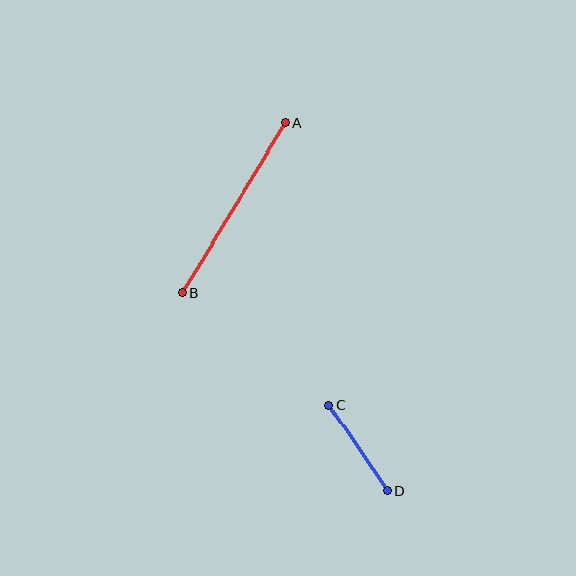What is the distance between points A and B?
The distance is approximately 199 pixels.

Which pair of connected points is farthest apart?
Points A and B are farthest apart.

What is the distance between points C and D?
The distance is approximately 104 pixels.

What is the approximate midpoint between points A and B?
The midpoint is at approximately (234, 208) pixels.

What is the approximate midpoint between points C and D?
The midpoint is at approximately (358, 448) pixels.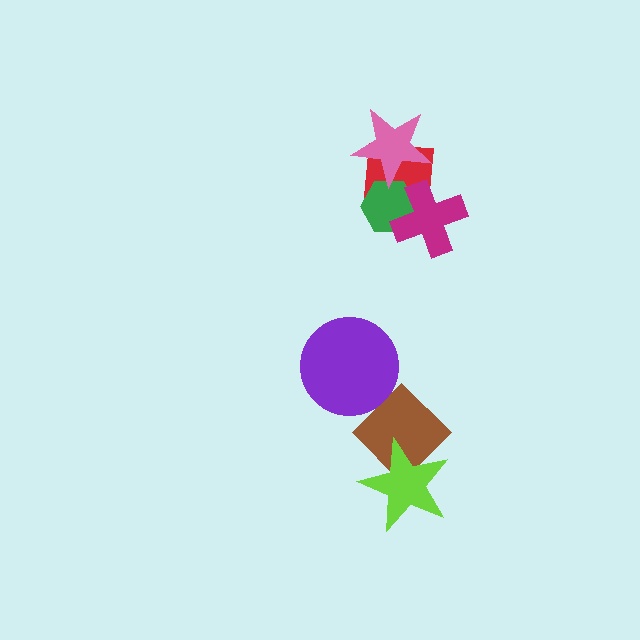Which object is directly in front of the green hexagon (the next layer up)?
The pink star is directly in front of the green hexagon.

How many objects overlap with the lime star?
1 object overlaps with the lime star.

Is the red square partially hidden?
Yes, it is partially covered by another shape.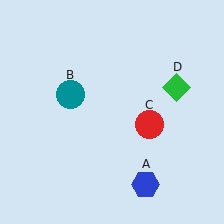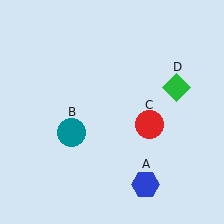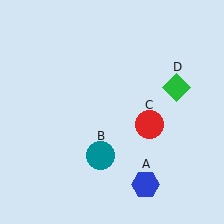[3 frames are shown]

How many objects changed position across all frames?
1 object changed position: teal circle (object B).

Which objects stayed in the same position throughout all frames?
Blue hexagon (object A) and red circle (object C) and green diamond (object D) remained stationary.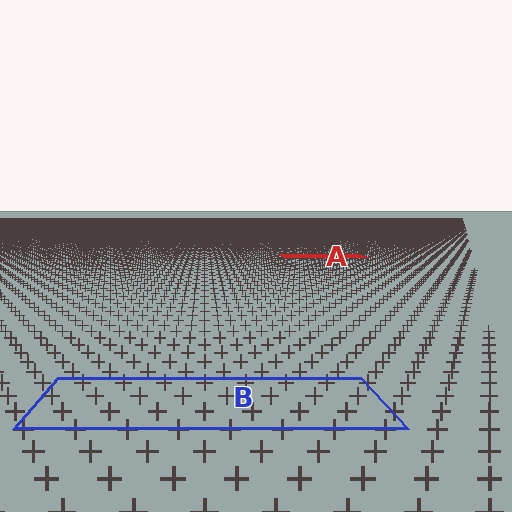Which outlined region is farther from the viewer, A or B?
Region A is farther from the viewer — the texture elements inside it appear smaller and more densely packed.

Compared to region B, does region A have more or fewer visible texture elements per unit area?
Region A has more texture elements per unit area — they are packed more densely because it is farther away.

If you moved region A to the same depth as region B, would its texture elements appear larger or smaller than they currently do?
They would appear larger. At a closer depth, the same texture elements are projected at a bigger on-screen size.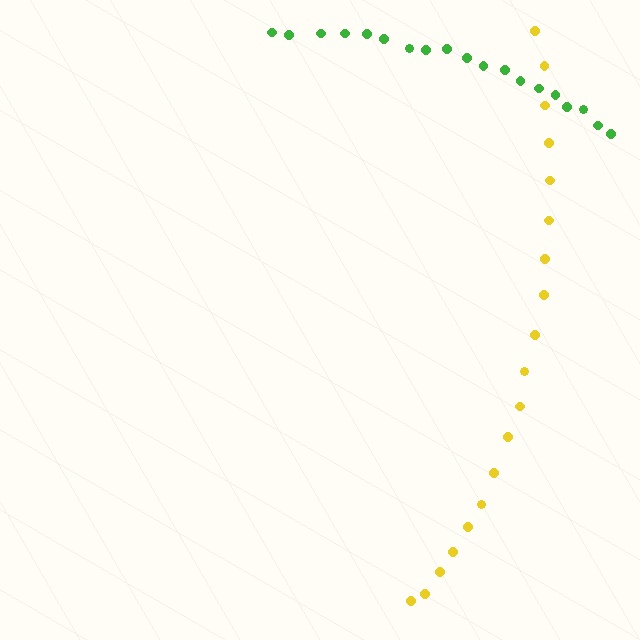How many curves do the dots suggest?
There are 2 distinct paths.